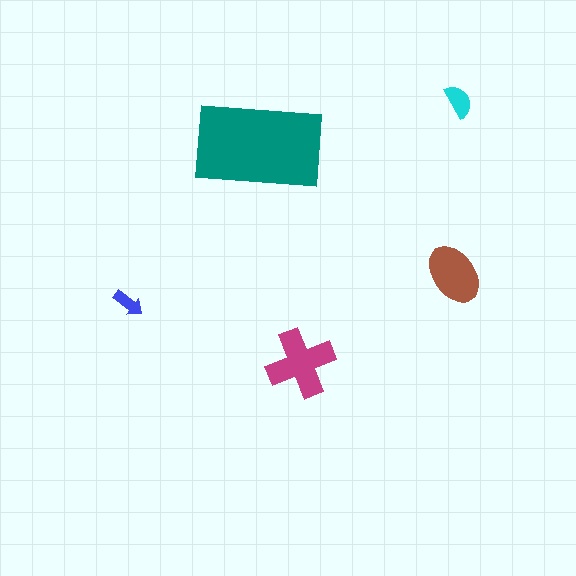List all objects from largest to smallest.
The teal rectangle, the magenta cross, the brown ellipse, the cyan semicircle, the blue arrow.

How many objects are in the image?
There are 5 objects in the image.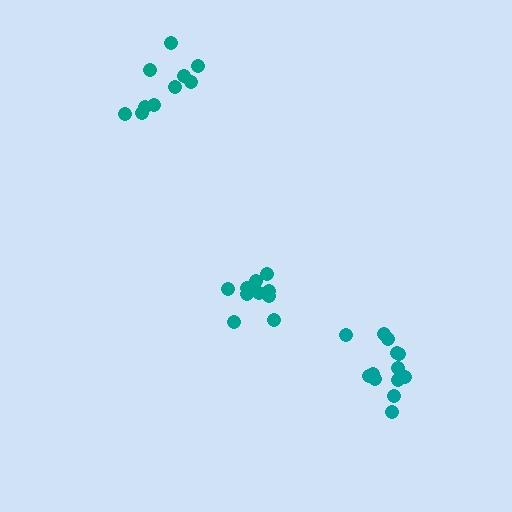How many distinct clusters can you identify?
There are 3 distinct clusters.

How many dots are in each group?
Group 1: 10 dots, Group 2: 10 dots, Group 3: 13 dots (33 total).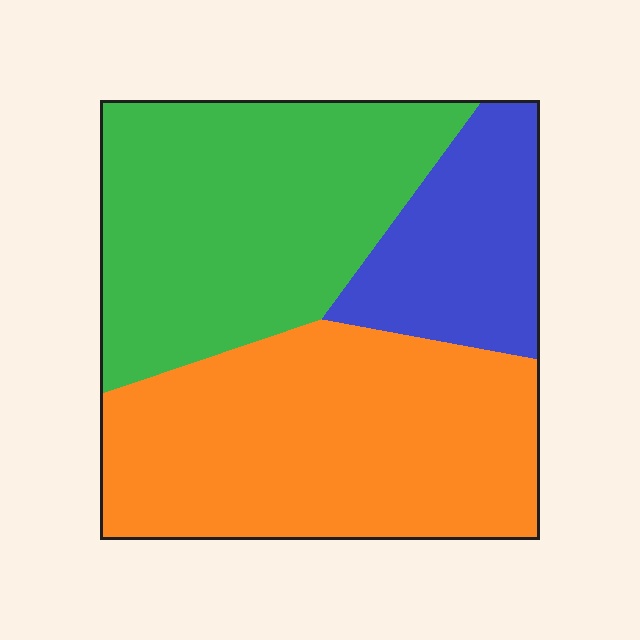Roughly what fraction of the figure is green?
Green takes up about three eighths (3/8) of the figure.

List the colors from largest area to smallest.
From largest to smallest: orange, green, blue.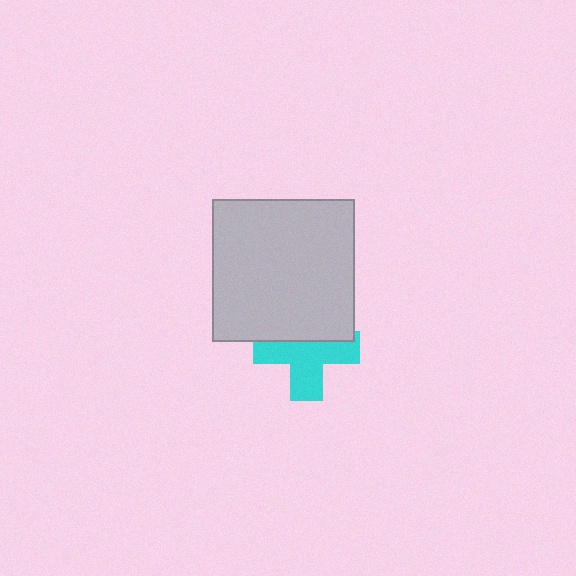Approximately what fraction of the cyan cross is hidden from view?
Roughly 39% of the cyan cross is hidden behind the light gray square.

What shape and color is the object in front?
The object in front is a light gray square.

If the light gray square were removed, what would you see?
You would see the complete cyan cross.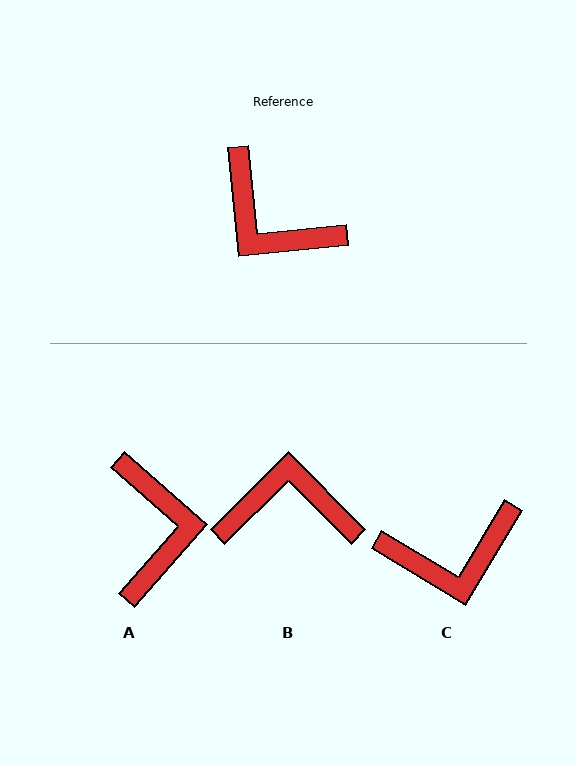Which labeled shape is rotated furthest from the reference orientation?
B, about 141 degrees away.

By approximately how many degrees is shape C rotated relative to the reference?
Approximately 53 degrees counter-clockwise.